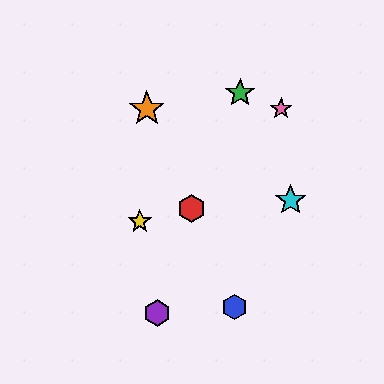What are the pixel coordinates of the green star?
The green star is at (240, 93).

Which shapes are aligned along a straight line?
The red hexagon, the blue hexagon, the orange star are aligned along a straight line.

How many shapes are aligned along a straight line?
3 shapes (the red hexagon, the blue hexagon, the orange star) are aligned along a straight line.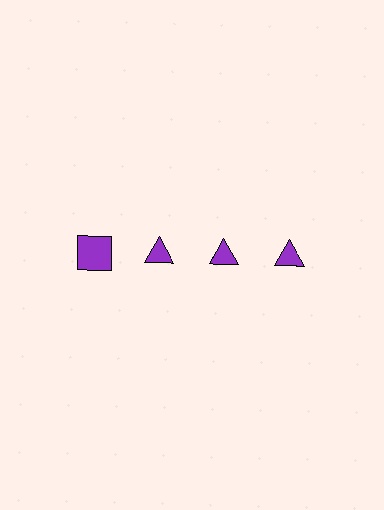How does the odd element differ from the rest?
It has a different shape: square instead of triangle.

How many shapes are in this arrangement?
There are 4 shapes arranged in a grid pattern.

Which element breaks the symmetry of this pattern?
The purple square in the top row, leftmost column breaks the symmetry. All other shapes are purple triangles.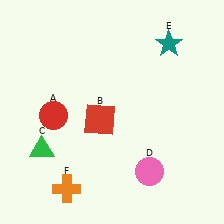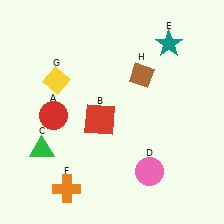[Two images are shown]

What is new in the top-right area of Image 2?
A brown diamond (H) was added in the top-right area of Image 2.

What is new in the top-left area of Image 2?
A yellow diamond (G) was added in the top-left area of Image 2.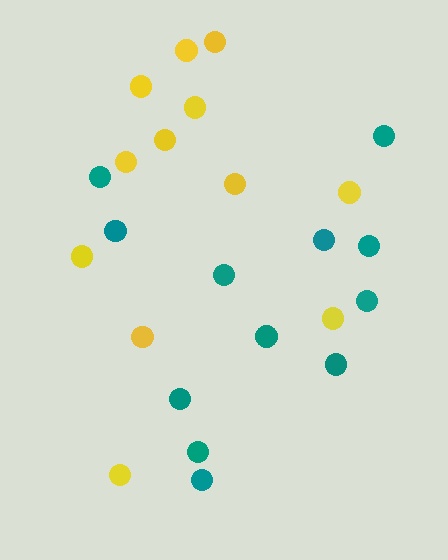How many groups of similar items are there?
There are 2 groups: one group of yellow circles (12) and one group of teal circles (12).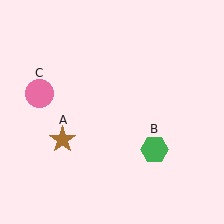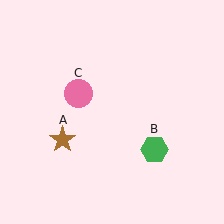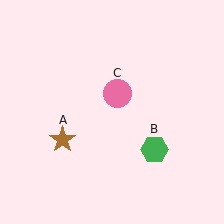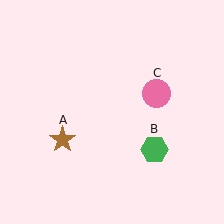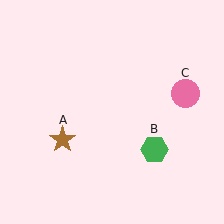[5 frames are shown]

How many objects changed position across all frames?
1 object changed position: pink circle (object C).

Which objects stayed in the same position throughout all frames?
Brown star (object A) and green hexagon (object B) remained stationary.